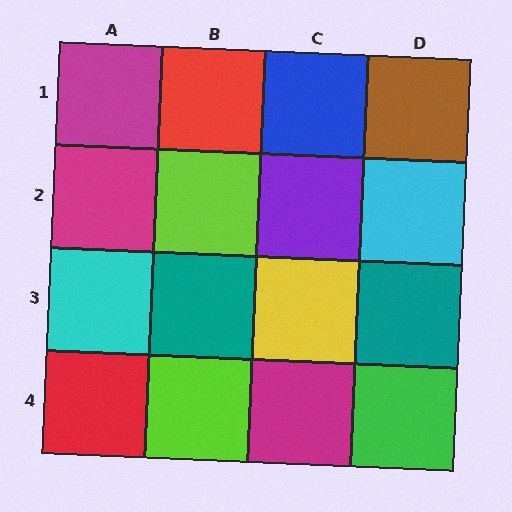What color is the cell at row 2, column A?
Magenta.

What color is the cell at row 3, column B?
Teal.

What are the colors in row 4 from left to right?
Red, lime, magenta, green.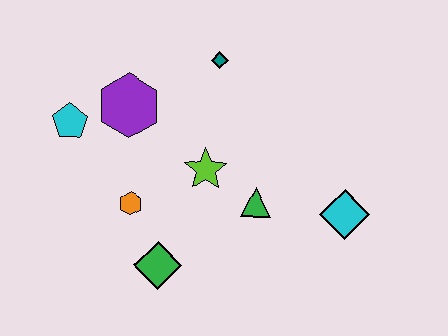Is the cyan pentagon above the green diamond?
Yes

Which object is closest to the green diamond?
The orange hexagon is closest to the green diamond.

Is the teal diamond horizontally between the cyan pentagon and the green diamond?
No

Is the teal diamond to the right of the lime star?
Yes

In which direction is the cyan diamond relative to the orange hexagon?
The cyan diamond is to the right of the orange hexagon.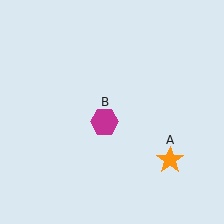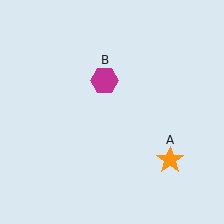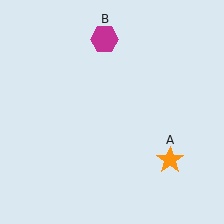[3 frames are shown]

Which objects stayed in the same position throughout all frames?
Orange star (object A) remained stationary.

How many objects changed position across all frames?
1 object changed position: magenta hexagon (object B).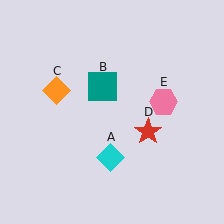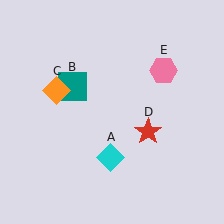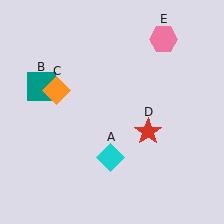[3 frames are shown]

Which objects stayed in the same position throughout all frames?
Cyan diamond (object A) and orange diamond (object C) and red star (object D) remained stationary.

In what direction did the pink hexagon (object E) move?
The pink hexagon (object E) moved up.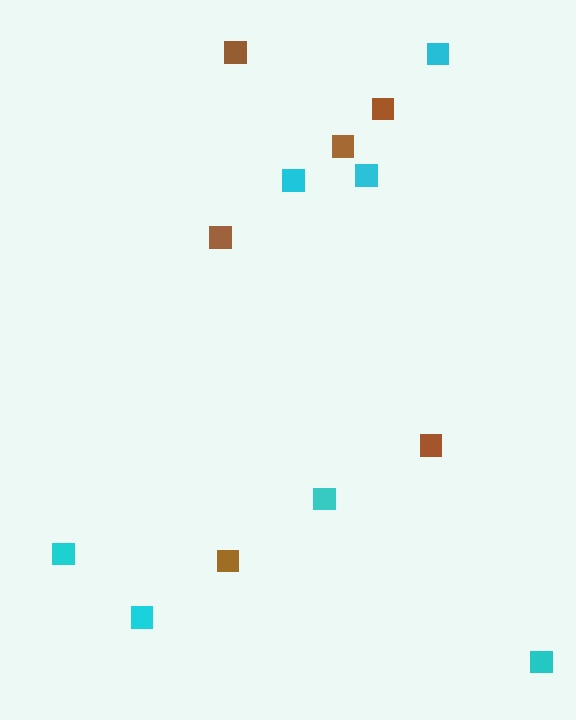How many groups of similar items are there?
There are 2 groups: one group of cyan squares (7) and one group of brown squares (6).